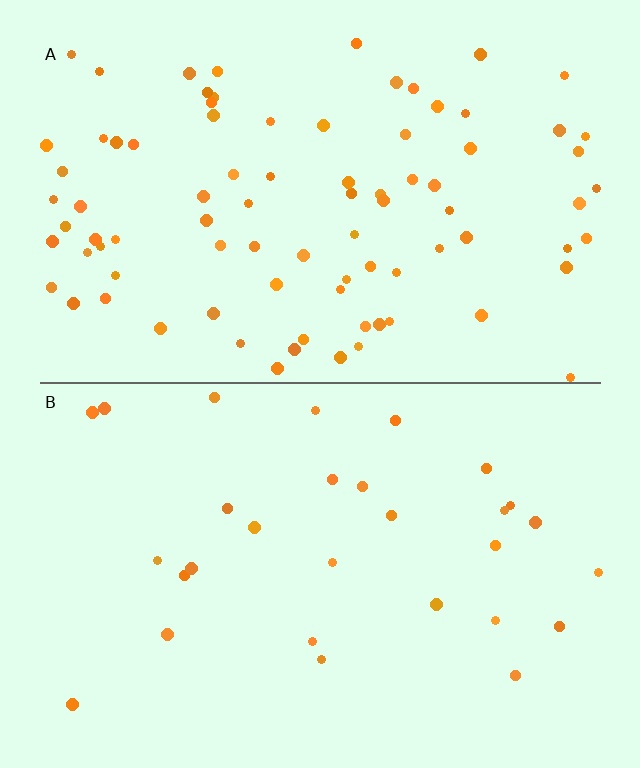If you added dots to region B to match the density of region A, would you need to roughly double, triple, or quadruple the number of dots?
Approximately triple.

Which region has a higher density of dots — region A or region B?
A (the top).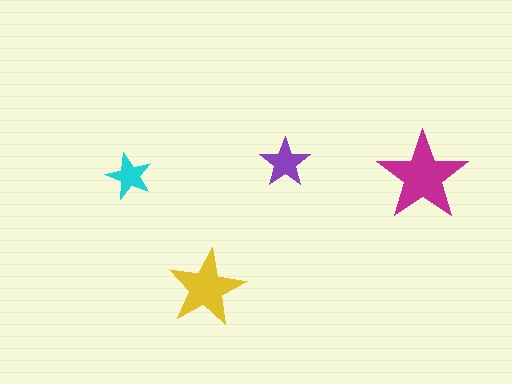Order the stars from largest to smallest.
the magenta one, the yellow one, the purple one, the cyan one.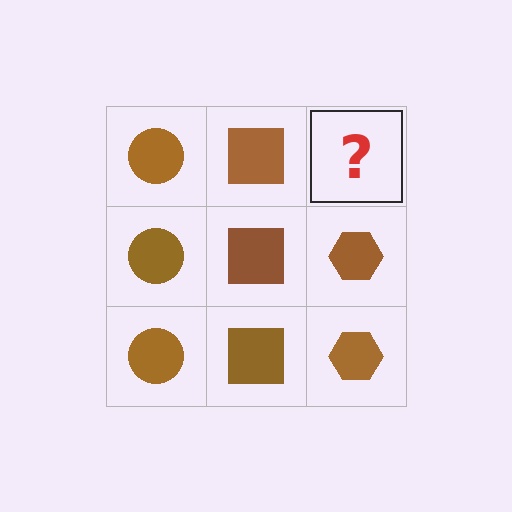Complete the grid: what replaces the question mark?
The question mark should be replaced with a brown hexagon.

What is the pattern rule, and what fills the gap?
The rule is that each column has a consistent shape. The gap should be filled with a brown hexagon.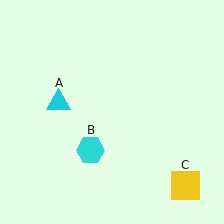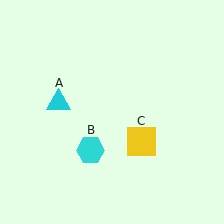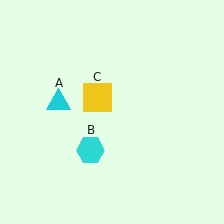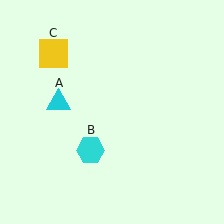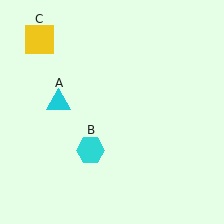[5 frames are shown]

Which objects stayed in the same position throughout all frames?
Cyan triangle (object A) and cyan hexagon (object B) remained stationary.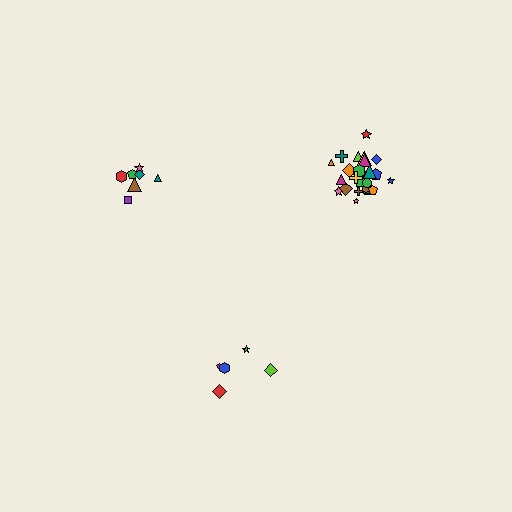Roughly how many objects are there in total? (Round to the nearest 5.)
Roughly 35 objects in total.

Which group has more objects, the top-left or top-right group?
The top-right group.